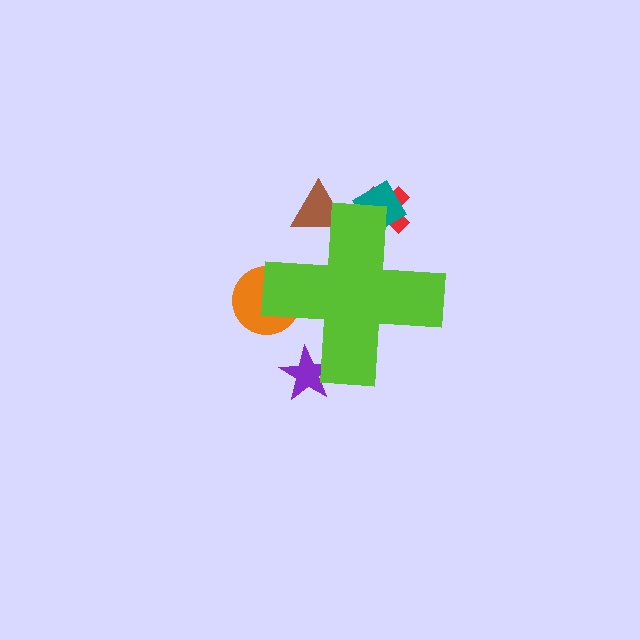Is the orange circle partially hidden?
Yes, the orange circle is partially hidden behind the lime cross.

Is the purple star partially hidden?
Yes, the purple star is partially hidden behind the lime cross.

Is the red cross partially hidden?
Yes, the red cross is partially hidden behind the lime cross.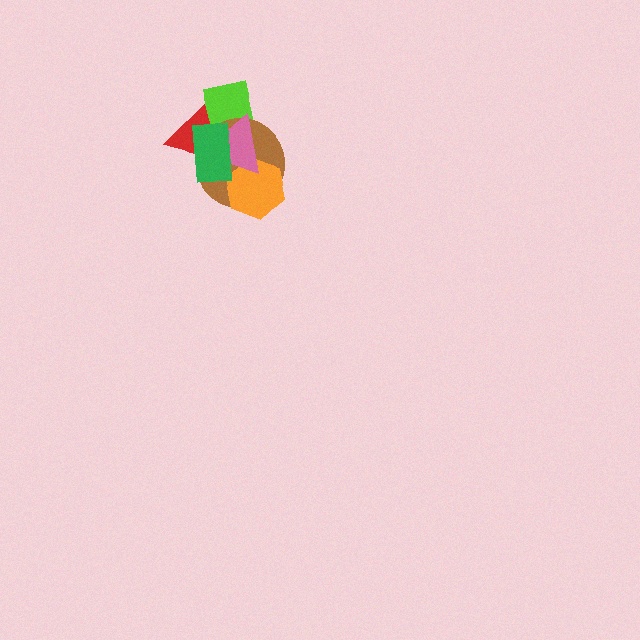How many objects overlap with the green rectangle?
4 objects overlap with the green rectangle.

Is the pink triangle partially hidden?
Yes, it is partially covered by another shape.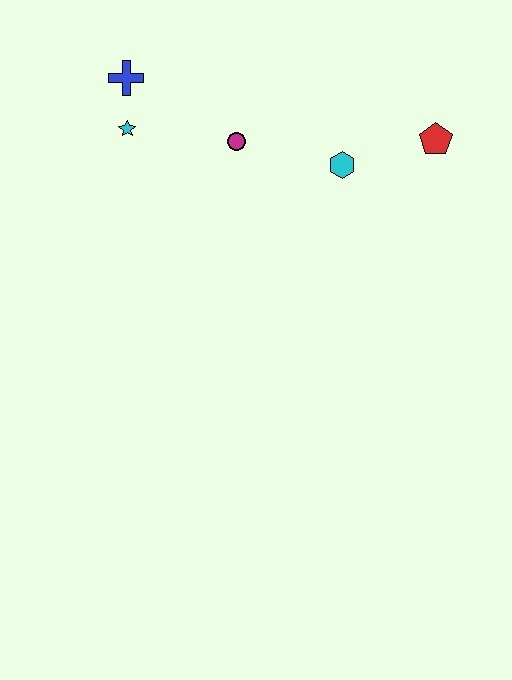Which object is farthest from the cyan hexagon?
The blue cross is farthest from the cyan hexagon.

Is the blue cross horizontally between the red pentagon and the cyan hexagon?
No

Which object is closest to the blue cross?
The cyan star is closest to the blue cross.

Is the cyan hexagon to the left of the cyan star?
No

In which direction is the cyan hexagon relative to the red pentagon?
The cyan hexagon is to the left of the red pentagon.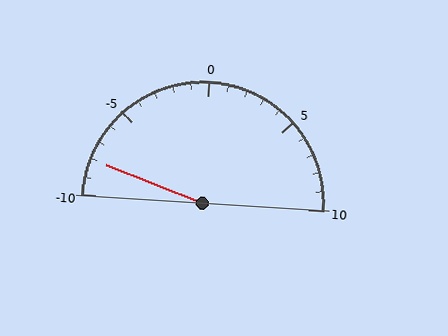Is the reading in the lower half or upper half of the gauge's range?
The reading is in the lower half of the range (-10 to 10).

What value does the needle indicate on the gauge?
The needle indicates approximately -8.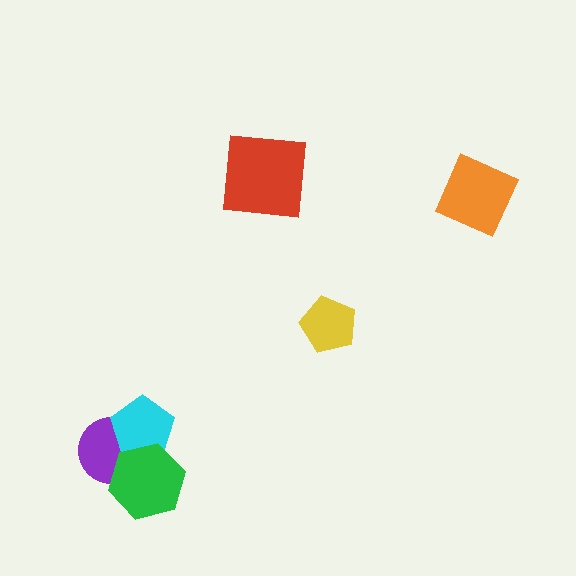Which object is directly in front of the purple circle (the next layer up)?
The cyan pentagon is directly in front of the purple circle.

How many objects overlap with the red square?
0 objects overlap with the red square.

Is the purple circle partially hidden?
Yes, it is partially covered by another shape.